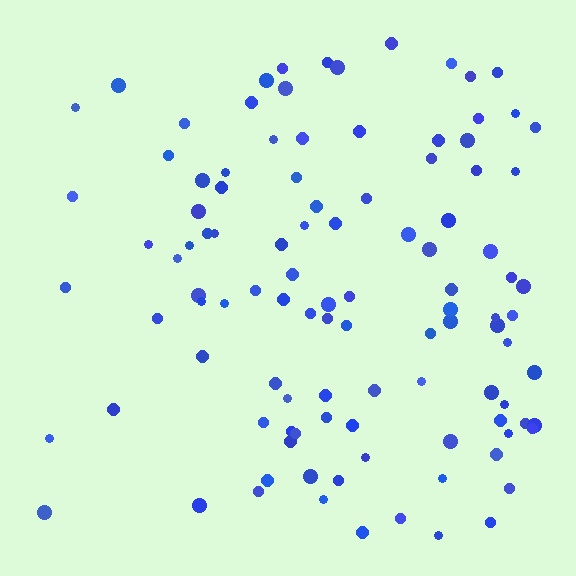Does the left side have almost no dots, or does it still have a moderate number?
Still a moderate number, just noticeably fewer than the right.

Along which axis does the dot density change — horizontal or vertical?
Horizontal.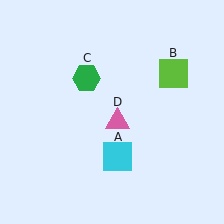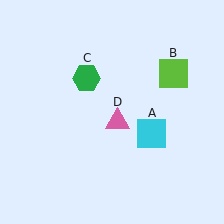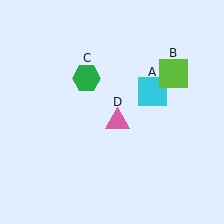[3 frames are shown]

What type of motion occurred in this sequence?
The cyan square (object A) rotated counterclockwise around the center of the scene.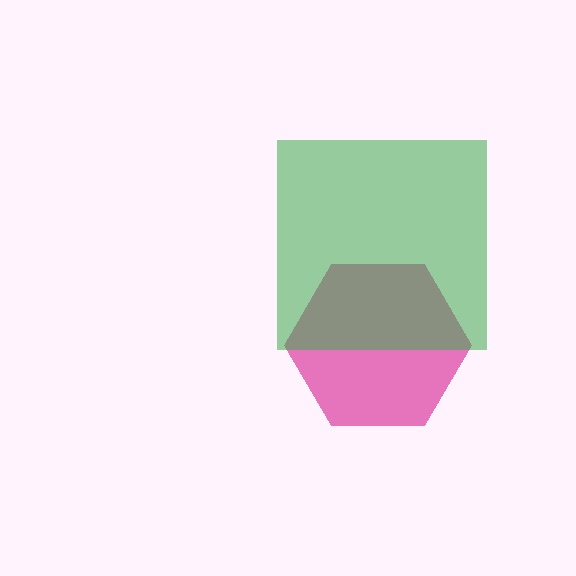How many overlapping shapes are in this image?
There are 2 overlapping shapes in the image.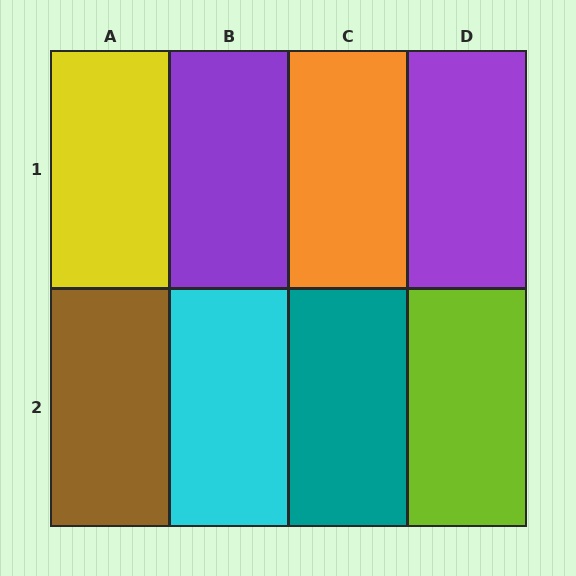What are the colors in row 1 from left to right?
Yellow, purple, orange, purple.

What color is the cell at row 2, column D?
Lime.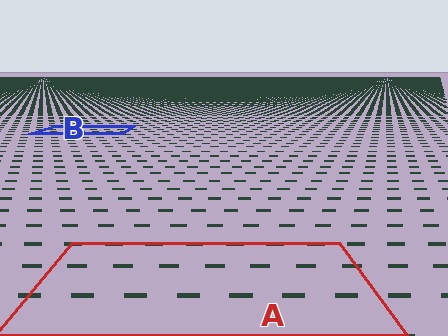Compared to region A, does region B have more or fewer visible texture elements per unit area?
Region B has more texture elements per unit area — they are packed more densely because it is farther away.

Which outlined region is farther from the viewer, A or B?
Region B is farther from the viewer — the texture elements inside it appear smaller and more densely packed.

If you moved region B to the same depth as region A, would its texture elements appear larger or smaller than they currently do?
They would appear larger. At a closer depth, the same texture elements are projected at a bigger on-screen size.